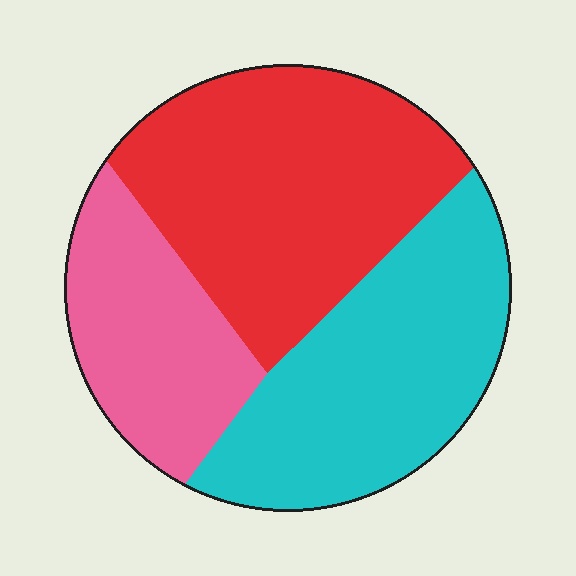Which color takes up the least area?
Pink, at roughly 25%.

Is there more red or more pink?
Red.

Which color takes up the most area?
Red, at roughly 40%.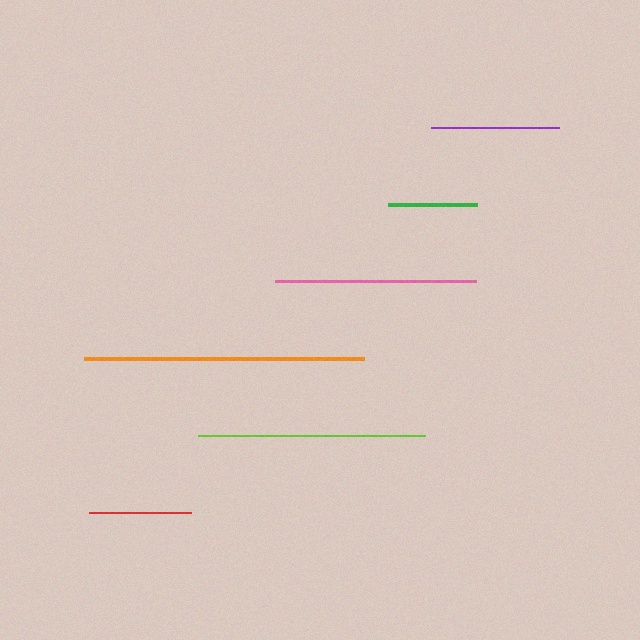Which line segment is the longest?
The orange line is the longest at approximately 280 pixels.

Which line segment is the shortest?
The green line is the shortest at approximately 89 pixels.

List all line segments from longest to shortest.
From longest to shortest: orange, lime, pink, purple, red, green.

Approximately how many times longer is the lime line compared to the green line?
The lime line is approximately 2.6 times the length of the green line.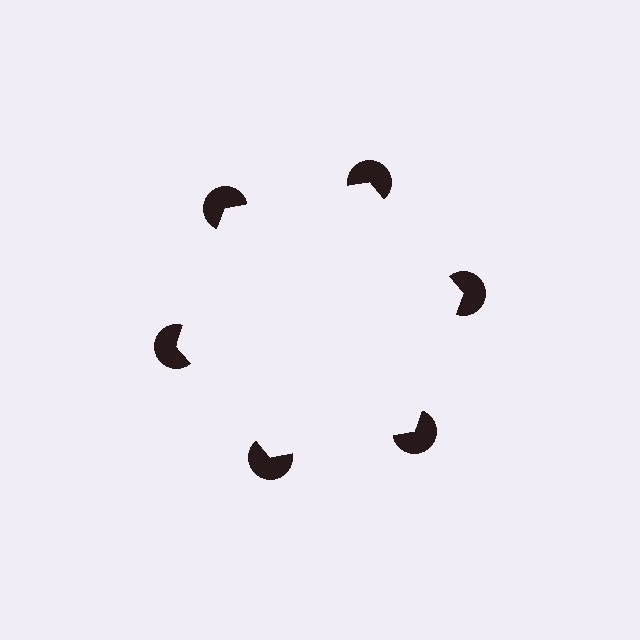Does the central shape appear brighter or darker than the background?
It typically appears slightly brighter than the background, even though no actual brightness change is drawn.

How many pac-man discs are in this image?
There are 6 — one at each vertex of the illusory hexagon.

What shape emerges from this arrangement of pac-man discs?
An illusory hexagon — its edges are inferred from the aligned wedge cuts in the pac-man discs, not physically drawn.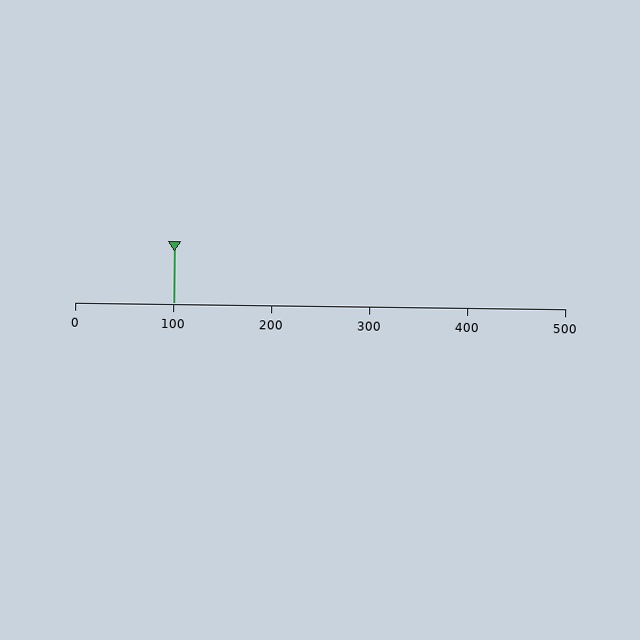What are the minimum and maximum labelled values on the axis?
The axis runs from 0 to 500.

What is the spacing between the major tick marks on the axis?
The major ticks are spaced 100 apart.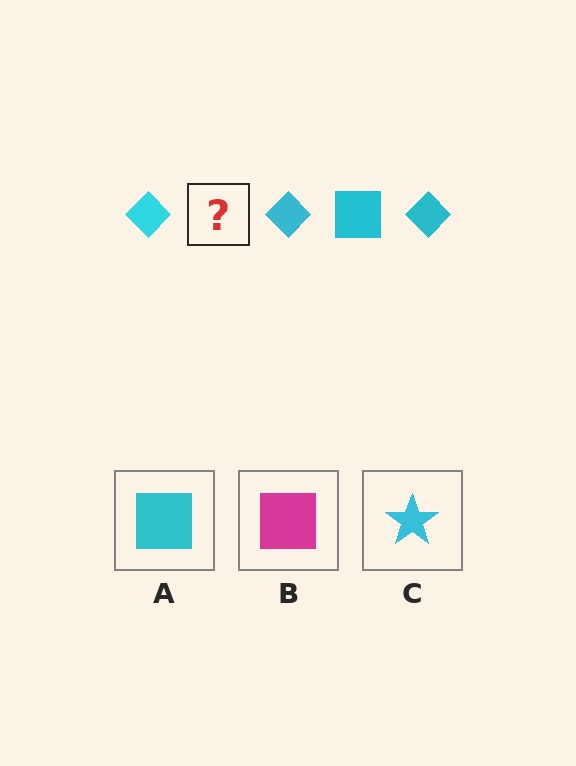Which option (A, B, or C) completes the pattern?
A.